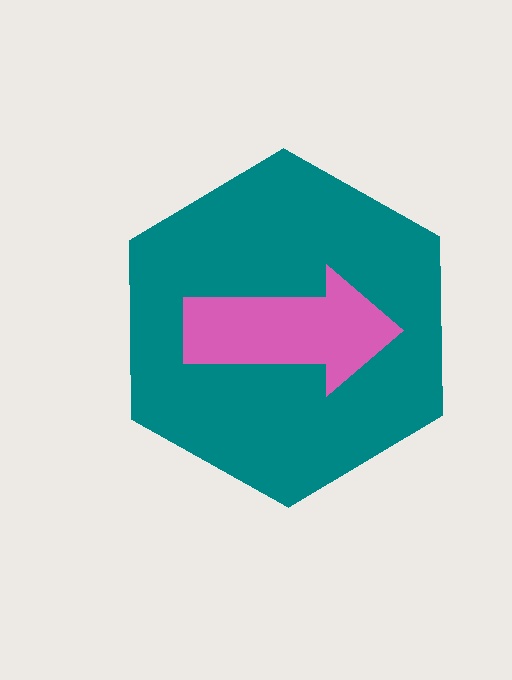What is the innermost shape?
The pink arrow.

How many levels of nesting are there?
2.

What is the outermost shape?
The teal hexagon.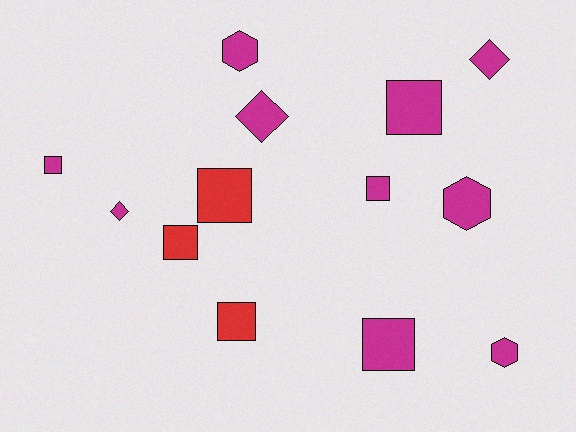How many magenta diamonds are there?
There are 3 magenta diamonds.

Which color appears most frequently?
Magenta, with 10 objects.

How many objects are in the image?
There are 13 objects.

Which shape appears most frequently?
Square, with 7 objects.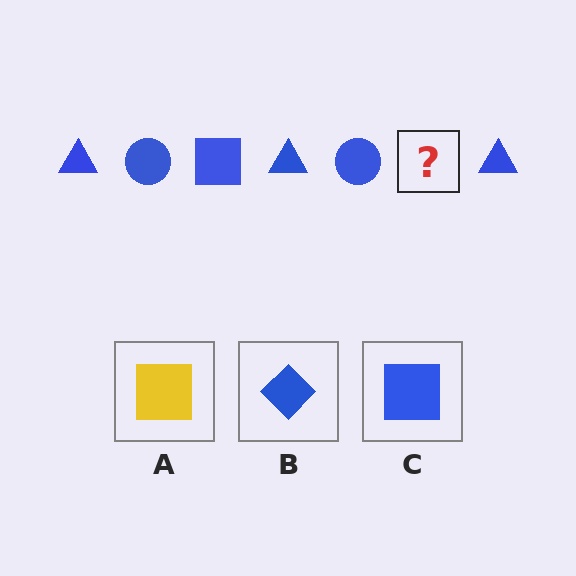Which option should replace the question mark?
Option C.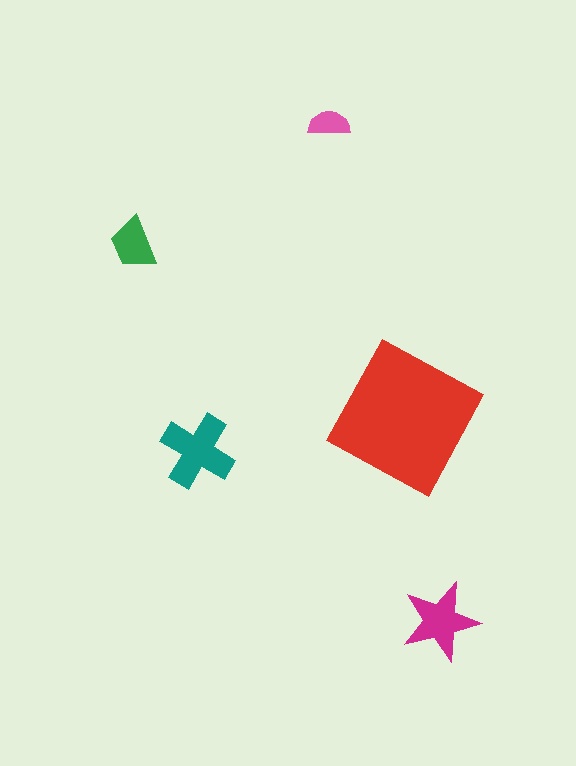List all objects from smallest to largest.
The pink semicircle, the green trapezoid, the magenta star, the teal cross, the red square.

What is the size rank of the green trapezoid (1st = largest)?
4th.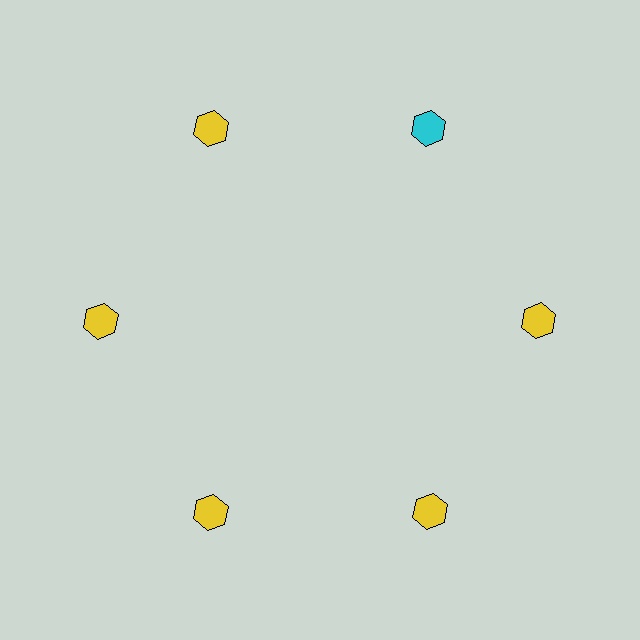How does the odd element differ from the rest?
It has a different color: cyan instead of yellow.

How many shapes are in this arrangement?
There are 6 shapes arranged in a ring pattern.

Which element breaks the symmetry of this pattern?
The cyan hexagon at roughly the 1 o'clock position breaks the symmetry. All other shapes are yellow hexagons.